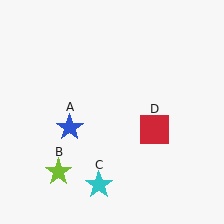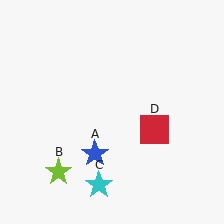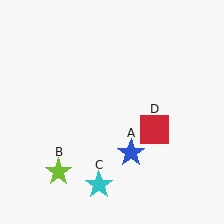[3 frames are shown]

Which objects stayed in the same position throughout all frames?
Lime star (object B) and cyan star (object C) and red square (object D) remained stationary.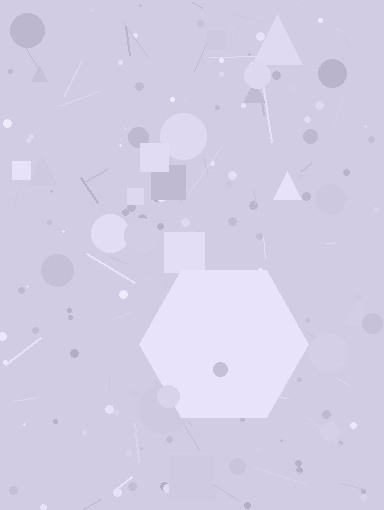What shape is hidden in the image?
A hexagon is hidden in the image.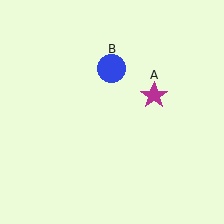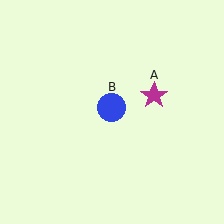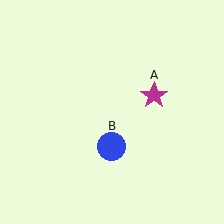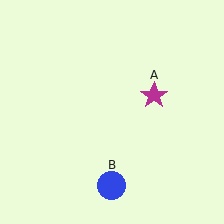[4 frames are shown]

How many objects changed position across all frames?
1 object changed position: blue circle (object B).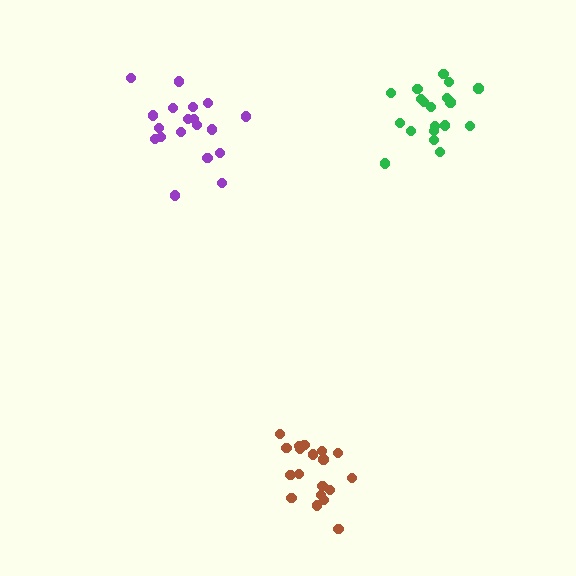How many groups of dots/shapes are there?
There are 3 groups.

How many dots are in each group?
Group 1: 19 dots, Group 2: 19 dots, Group 3: 19 dots (57 total).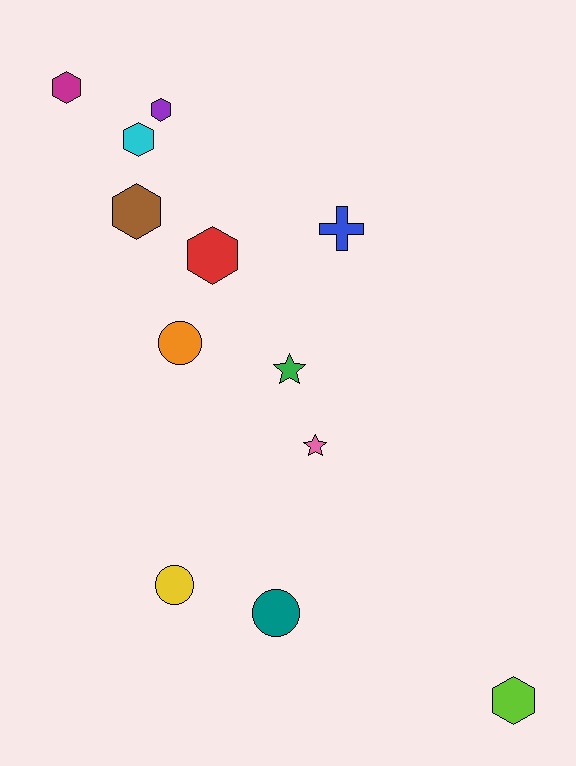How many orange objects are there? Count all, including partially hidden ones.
There is 1 orange object.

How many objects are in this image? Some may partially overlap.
There are 12 objects.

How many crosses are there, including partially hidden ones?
There is 1 cross.